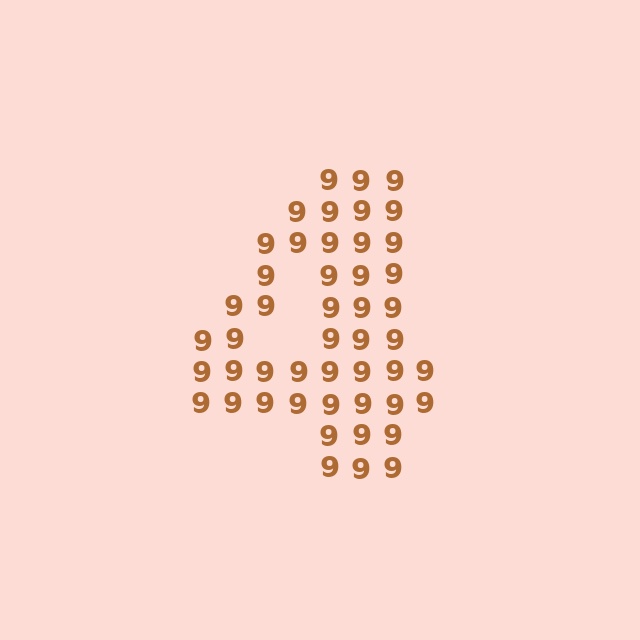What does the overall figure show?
The overall figure shows the digit 4.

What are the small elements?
The small elements are digit 9's.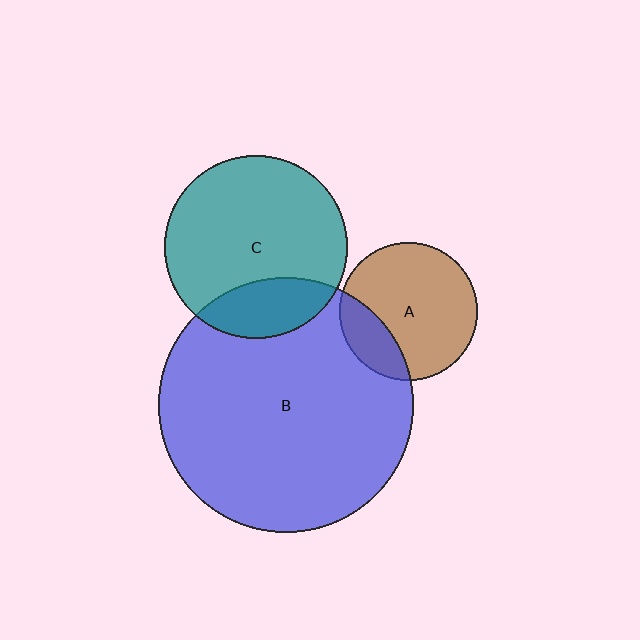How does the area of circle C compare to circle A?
Approximately 1.8 times.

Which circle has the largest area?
Circle B (blue).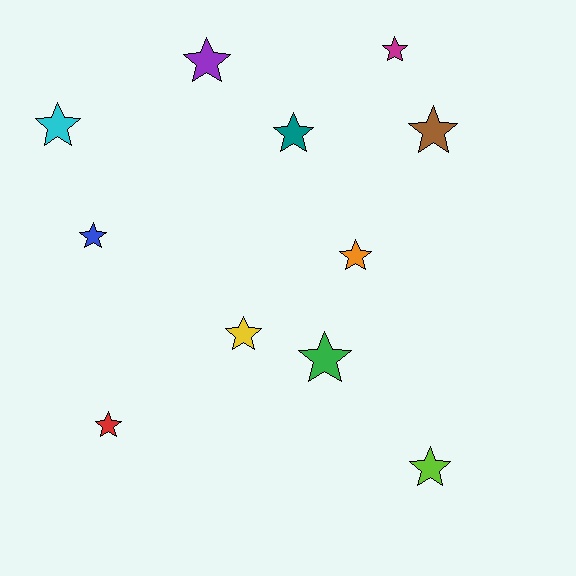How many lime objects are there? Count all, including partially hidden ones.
There is 1 lime object.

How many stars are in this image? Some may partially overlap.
There are 11 stars.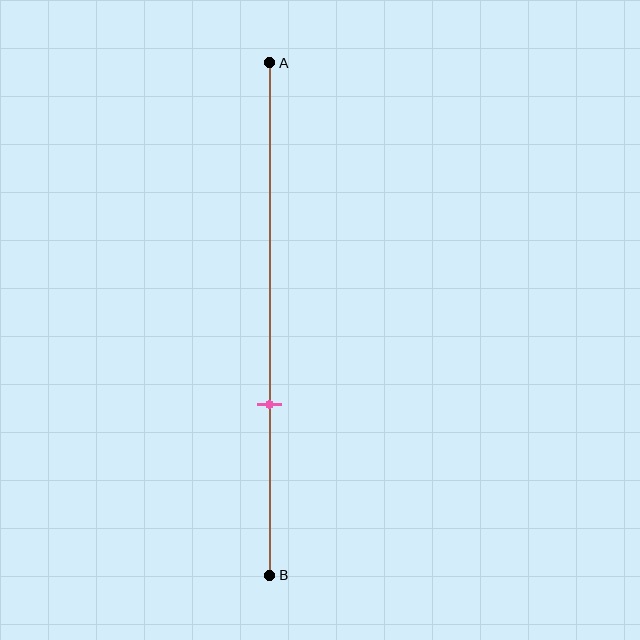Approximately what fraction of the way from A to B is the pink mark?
The pink mark is approximately 65% of the way from A to B.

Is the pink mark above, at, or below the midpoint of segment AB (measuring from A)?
The pink mark is below the midpoint of segment AB.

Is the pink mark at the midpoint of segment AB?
No, the mark is at about 65% from A, not at the 50% midpoint.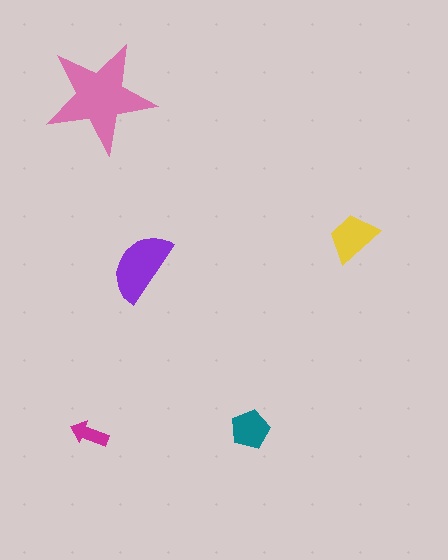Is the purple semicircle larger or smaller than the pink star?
Smaller.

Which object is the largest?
The pink star.